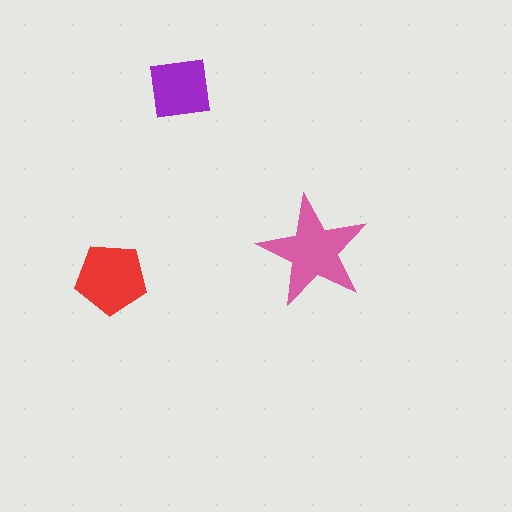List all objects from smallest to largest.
The purple square, the red pentagon, the pink star.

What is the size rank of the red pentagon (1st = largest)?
2nd.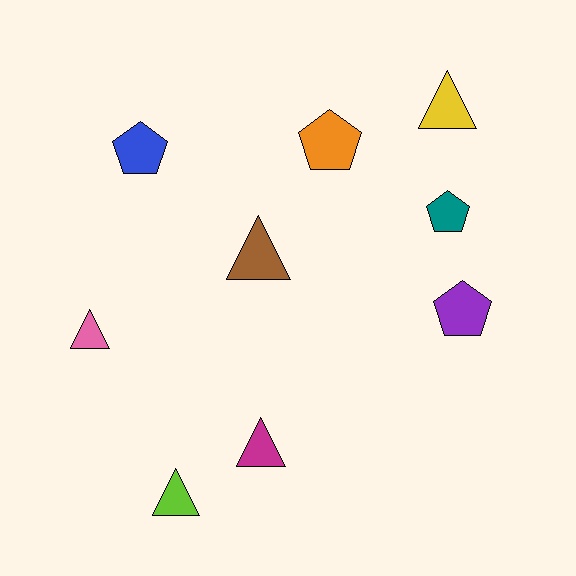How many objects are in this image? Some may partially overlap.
There are 9 objects.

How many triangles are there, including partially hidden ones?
There are 5 triangles.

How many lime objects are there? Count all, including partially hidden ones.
There is 1 lime object.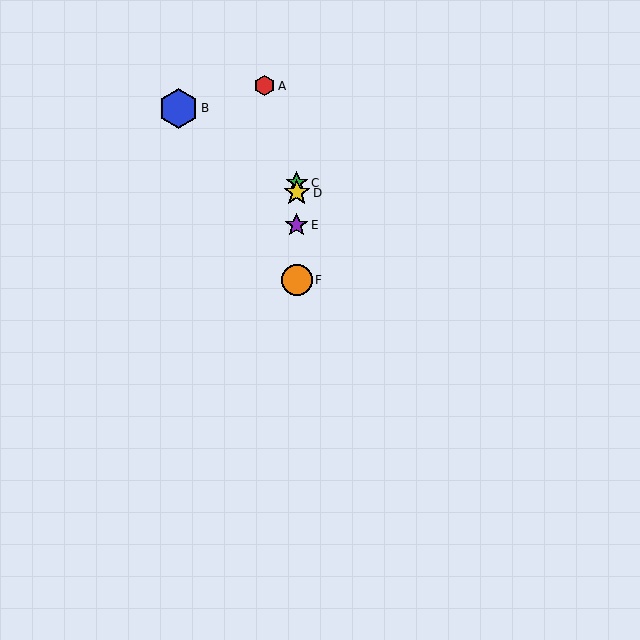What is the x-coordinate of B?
Object B is at x≈179.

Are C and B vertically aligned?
No, C is at x≈297 and B is at x≈179.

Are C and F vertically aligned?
Yes, both are at x≈297.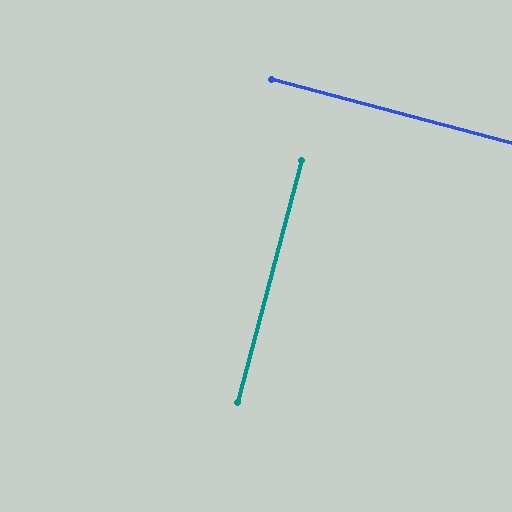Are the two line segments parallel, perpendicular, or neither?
Perpendicular — they meet at approximately 90°.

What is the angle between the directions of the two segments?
Approximately 90 degrees.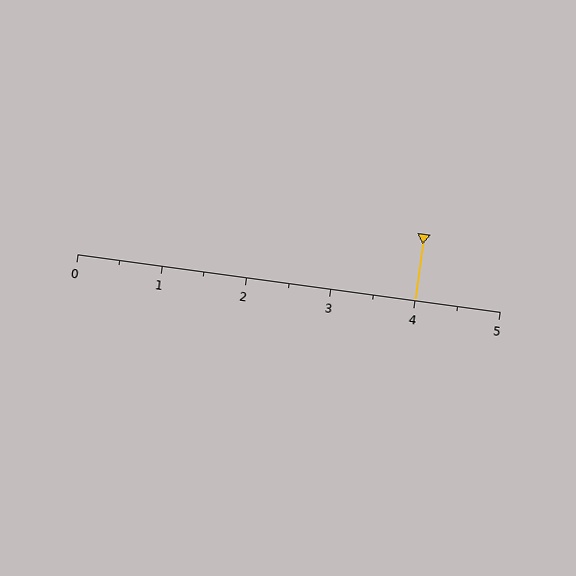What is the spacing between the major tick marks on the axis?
The major ticks are spaced 1 apart.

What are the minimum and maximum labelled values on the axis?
The axis runs from 0 to 5.